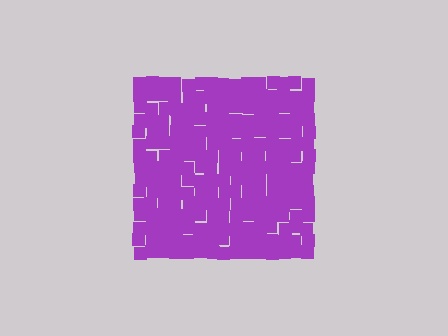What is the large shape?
The large shape is a square.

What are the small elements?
The small elements are squares.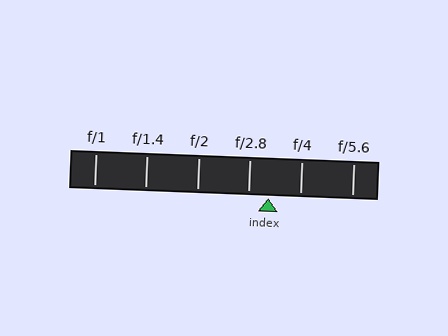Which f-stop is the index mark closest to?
The index mark is closest to f/2.8.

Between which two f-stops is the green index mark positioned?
The index mark is between f/2.8 and f/4.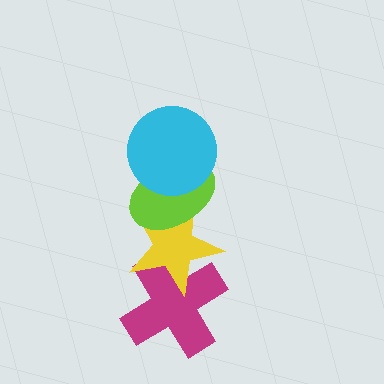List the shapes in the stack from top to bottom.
From top to bottom: the cyan circle, the lime ellipse, the yellow star, the magenta cross.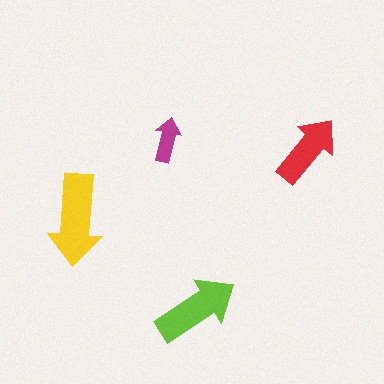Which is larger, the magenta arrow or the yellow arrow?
The yellow one.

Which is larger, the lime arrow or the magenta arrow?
The lime one.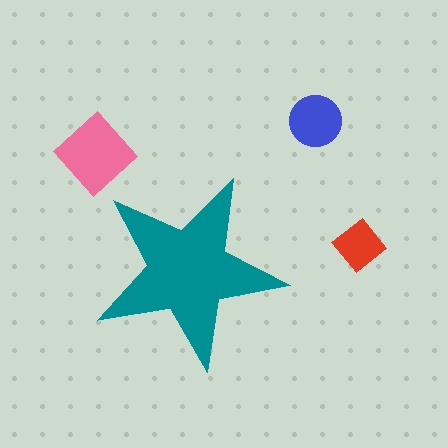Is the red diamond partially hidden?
No, the red diamond is fully visible.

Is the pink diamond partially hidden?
No, the pink diamond is fully visible.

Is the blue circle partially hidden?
No, the blue circle is fully visible.